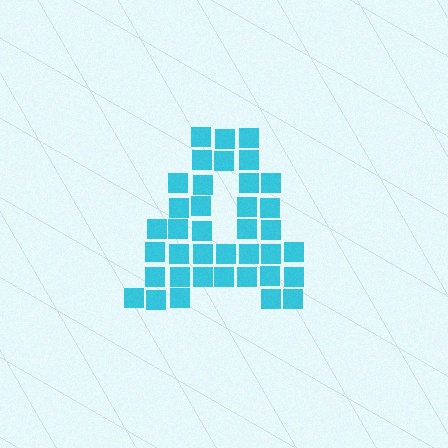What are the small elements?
The small elements are squares.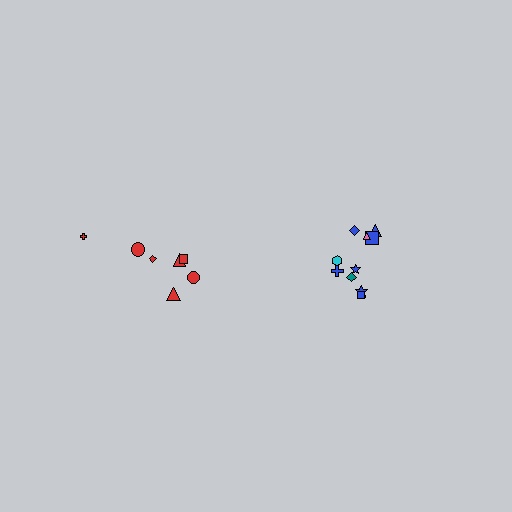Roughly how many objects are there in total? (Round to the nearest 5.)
Roughly 15 objects in total.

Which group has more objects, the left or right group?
The right group.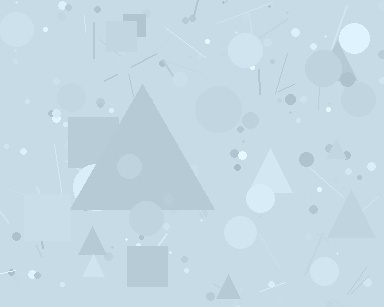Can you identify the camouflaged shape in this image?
The camouflaged shape is a triangle.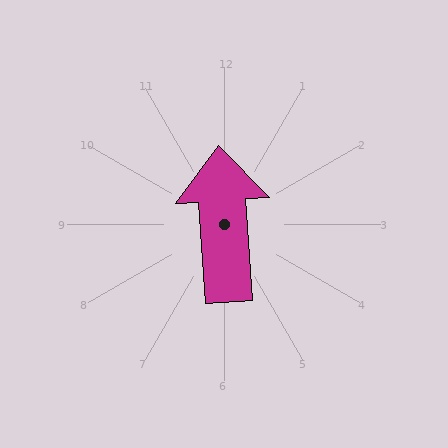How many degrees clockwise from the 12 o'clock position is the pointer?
Approximately 356 degrees.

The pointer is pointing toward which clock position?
Roughly 12 o'clock.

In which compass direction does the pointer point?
North.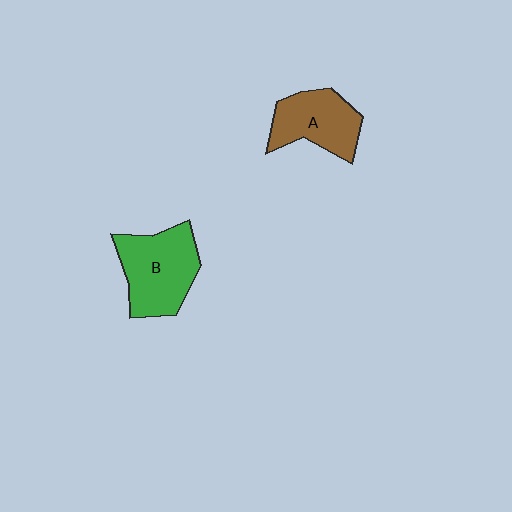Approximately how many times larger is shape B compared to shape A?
Approximately 1.2 times.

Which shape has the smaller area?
Shape A (brown).